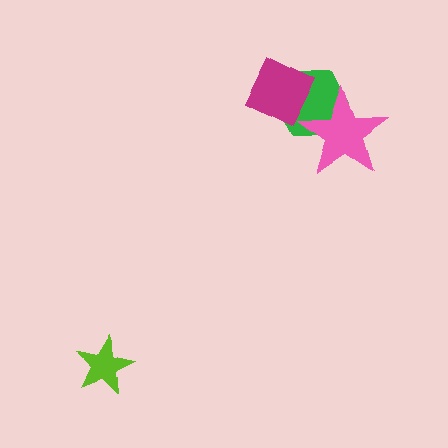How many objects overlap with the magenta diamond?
2 objects overlap with the magenta diamond.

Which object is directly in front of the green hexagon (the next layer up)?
The pink star is directly in front of the green hexagon.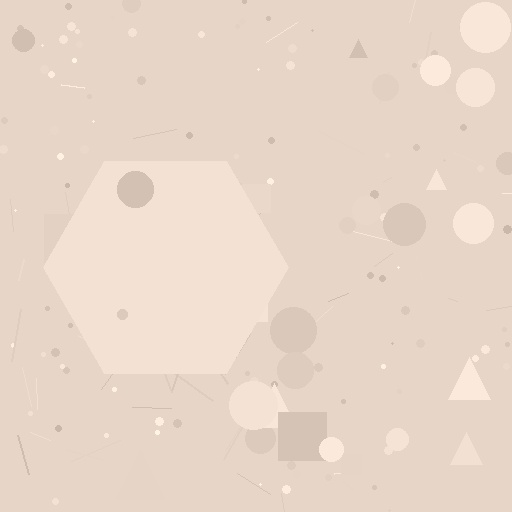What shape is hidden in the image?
A hexagon is hidden in the image.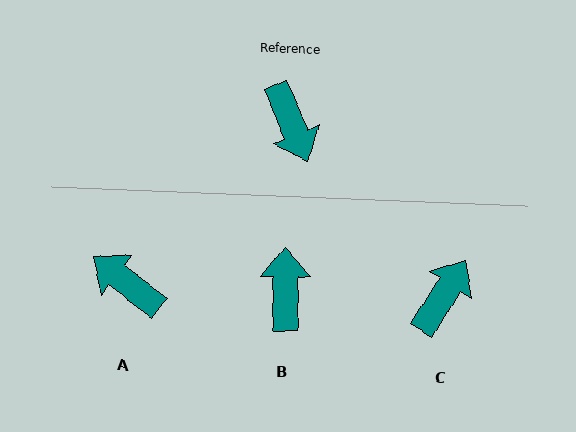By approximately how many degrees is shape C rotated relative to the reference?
Approximately 125 degrees counter-clockwise.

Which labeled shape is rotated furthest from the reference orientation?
B, about 157 degrees away.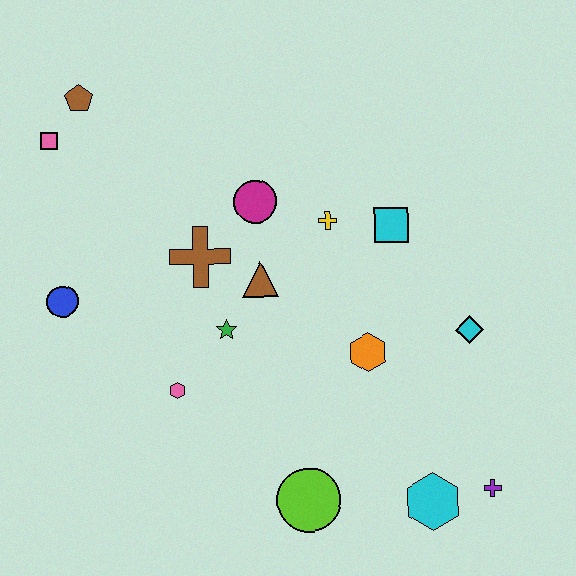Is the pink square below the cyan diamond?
No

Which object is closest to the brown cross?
The brown triangle is closest to the brown cross.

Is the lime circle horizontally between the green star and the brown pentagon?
No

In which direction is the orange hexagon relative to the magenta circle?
The orange hexagon is below the magenta circle.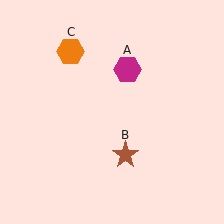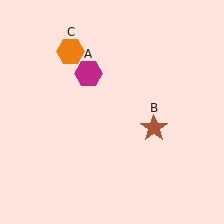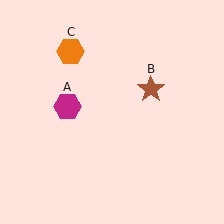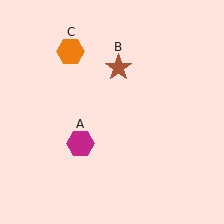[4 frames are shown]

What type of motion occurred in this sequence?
The magenta hexagon (object A), brown star (object B) rotated counterclockwise around the center of the scene.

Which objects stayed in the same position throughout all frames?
Orange hexagon (object C) remained stationary.